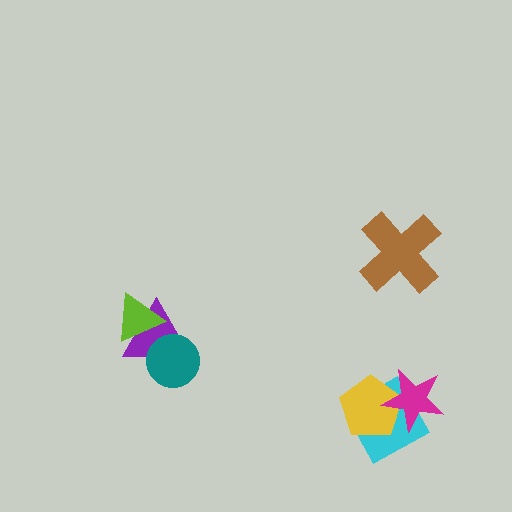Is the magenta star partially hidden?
No, no other shape covers it.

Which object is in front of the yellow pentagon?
The magenta star is in front of the yellow pentagon.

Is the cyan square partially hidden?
Yes, it is partially covered by another shape.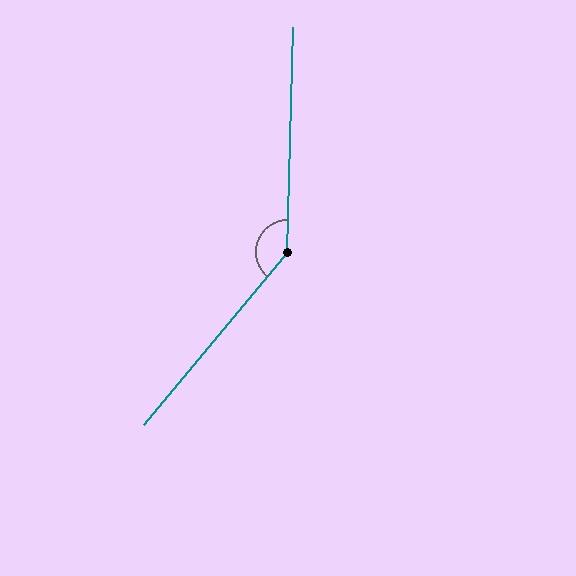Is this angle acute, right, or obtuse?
It is obtuse.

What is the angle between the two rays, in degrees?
Approximately 142 degrees.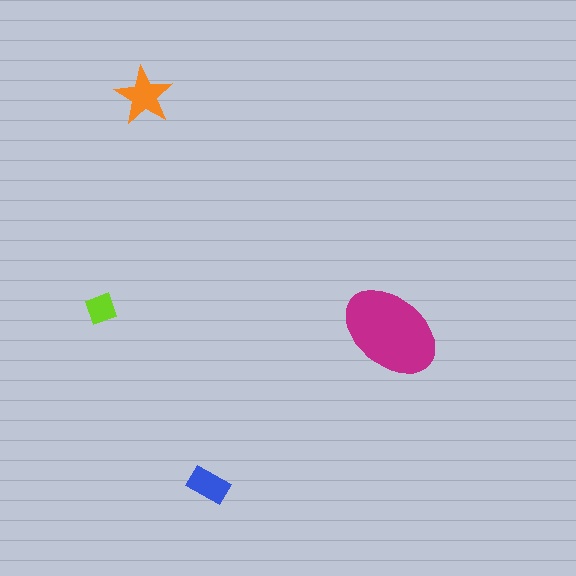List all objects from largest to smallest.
The magenta ellipse, the orange star, the blue rectangle, the lime diamond.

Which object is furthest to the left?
The lime diamond is leftmost.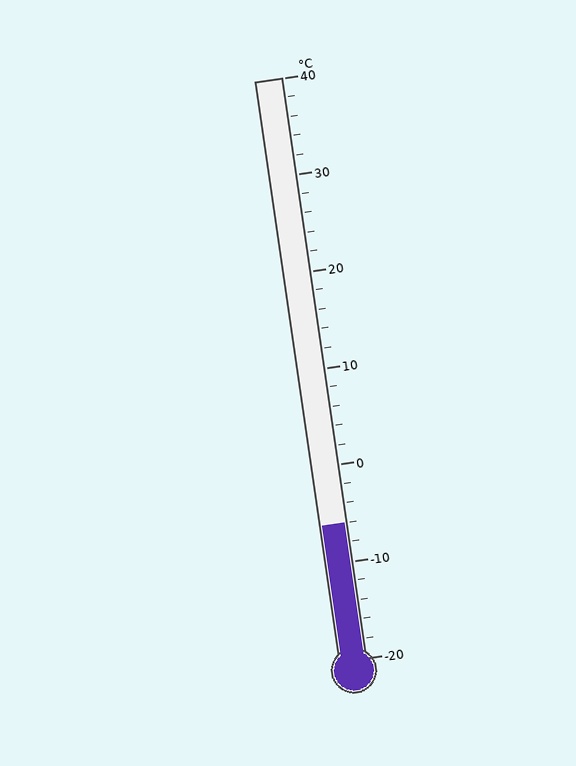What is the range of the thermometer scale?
The thermometer scale ranges from -20°C to 40°C.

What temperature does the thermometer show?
The thermometer shows approximately -6°C.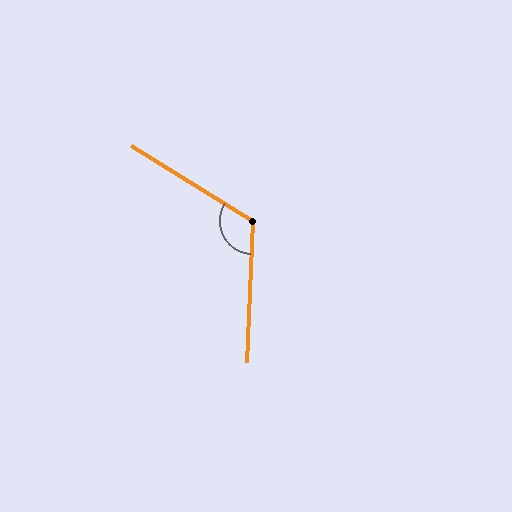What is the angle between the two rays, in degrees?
Approximately 119 degrees.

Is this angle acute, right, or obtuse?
It is obtuse.